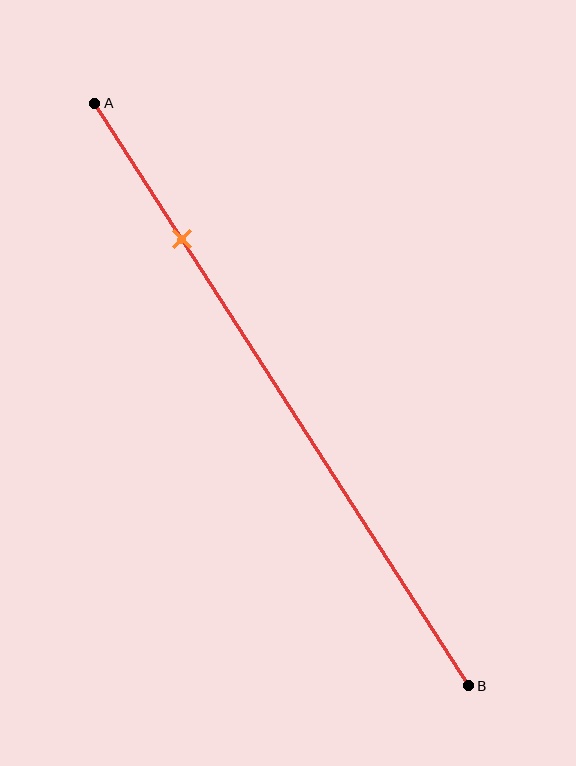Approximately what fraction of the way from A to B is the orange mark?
The orange mark is approximately 25% of the way from A to B.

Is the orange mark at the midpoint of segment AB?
No, the mark is at about 25% from A, not at the 50% midpoint.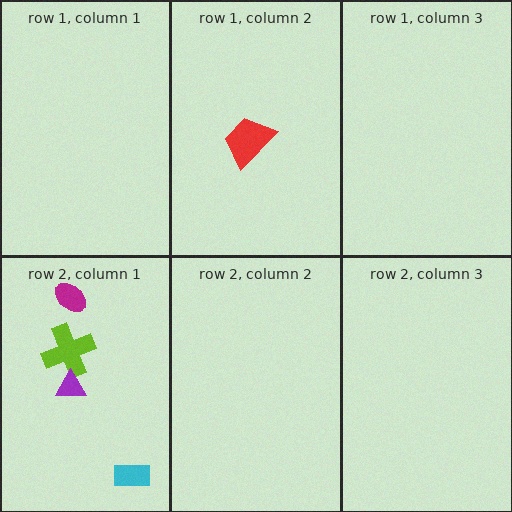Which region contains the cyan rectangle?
The row 2, column 1 region.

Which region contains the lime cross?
The row 2, column 1 region.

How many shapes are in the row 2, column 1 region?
4.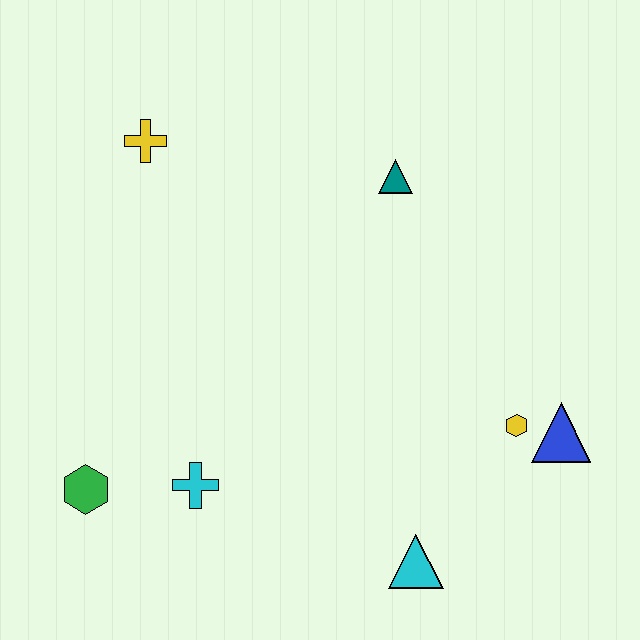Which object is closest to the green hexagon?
The cyan cross is closest to the green hexagon.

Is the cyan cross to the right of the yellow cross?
Yes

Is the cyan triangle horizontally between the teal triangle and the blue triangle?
Yes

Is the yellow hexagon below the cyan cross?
No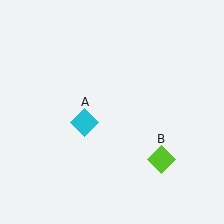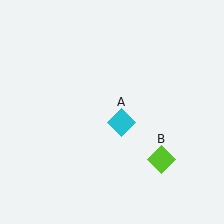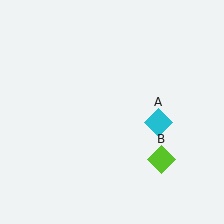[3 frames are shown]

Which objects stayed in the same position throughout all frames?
Lime diamond (object B) remained stationary.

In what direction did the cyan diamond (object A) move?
The cyan diamond (object A) moved right.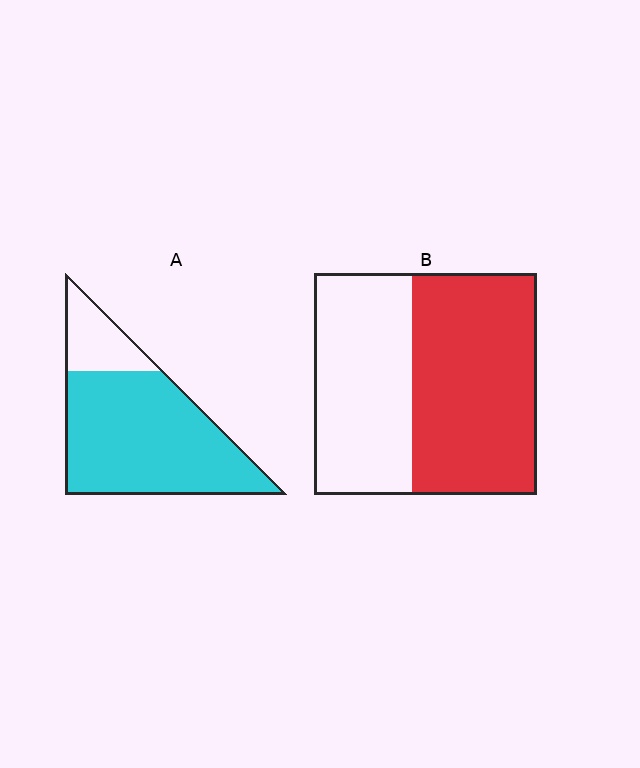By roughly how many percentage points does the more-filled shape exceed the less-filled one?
By roughly 25 percentage points (A over B).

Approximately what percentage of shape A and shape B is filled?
A is approximately 80% and B is approximately 55%.